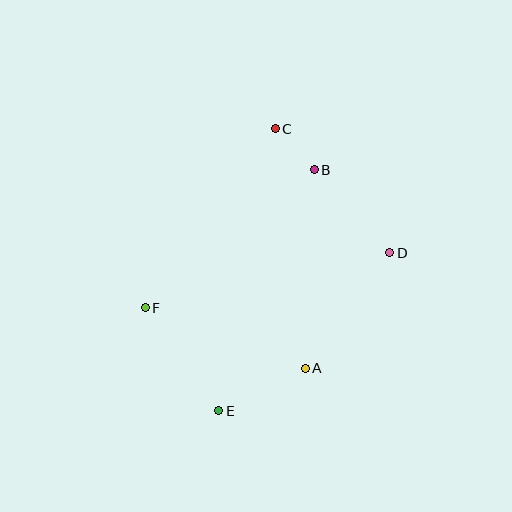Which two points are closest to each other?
Points B and C are closest to each other.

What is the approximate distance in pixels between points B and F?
The distance between B and F is approximately 218 pixels.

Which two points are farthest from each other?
Points C and E are farthest from each other.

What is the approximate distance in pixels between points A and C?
The distance between A and C is approximately 242 pixels.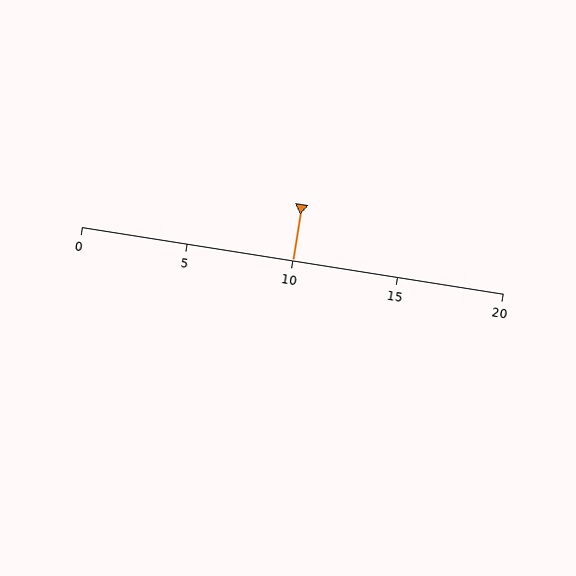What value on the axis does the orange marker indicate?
The marker indicates approximately 10.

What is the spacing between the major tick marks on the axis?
The major ticks are spaced 5 apart.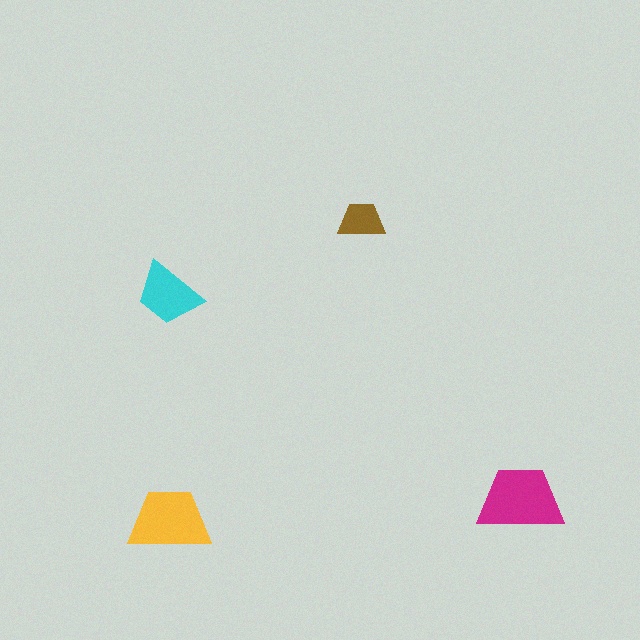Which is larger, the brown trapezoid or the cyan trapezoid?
The cyan one.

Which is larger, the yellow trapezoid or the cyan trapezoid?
The yellow one.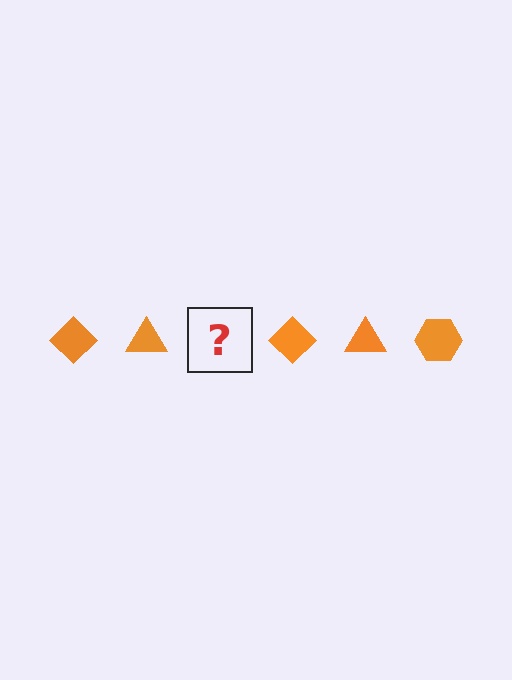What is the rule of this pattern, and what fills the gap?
The rule is that the pattern cycles through diamond, triangle, hexagon shapes in orange. The gap should be filled with an orange hexagon.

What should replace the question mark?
The question mark should be replaced with an orange hexagon.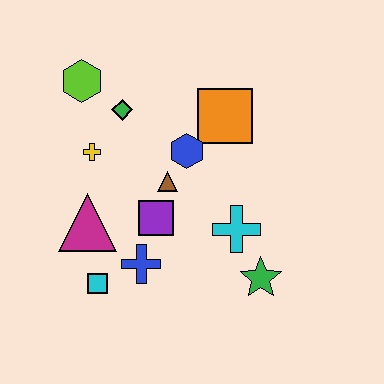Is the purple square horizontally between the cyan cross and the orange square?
No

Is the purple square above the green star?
Yes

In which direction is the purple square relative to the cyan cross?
The purple square is to the left of the cyan cross.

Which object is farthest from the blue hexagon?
The cyan square is farthest from the blue hexagon.